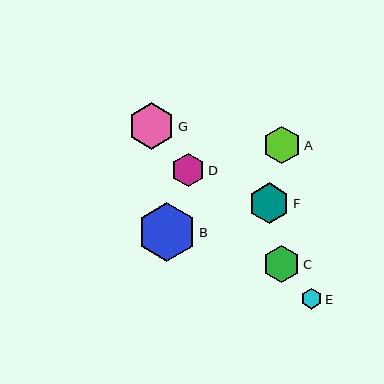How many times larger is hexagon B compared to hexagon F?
Hexagon B is approximately 1.4 times the size of hexagon F.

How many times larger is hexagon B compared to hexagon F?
Hexagon B is approximately 1.4 times the size of hexagon F.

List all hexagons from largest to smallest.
From largest to smallest: B, G, F, A, C, D, E.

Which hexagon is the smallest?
Hexagon E is the smallest with a size of approximately 20 pixels.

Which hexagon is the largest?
Hexagon B is the largest with a size of approximately 59 pixels.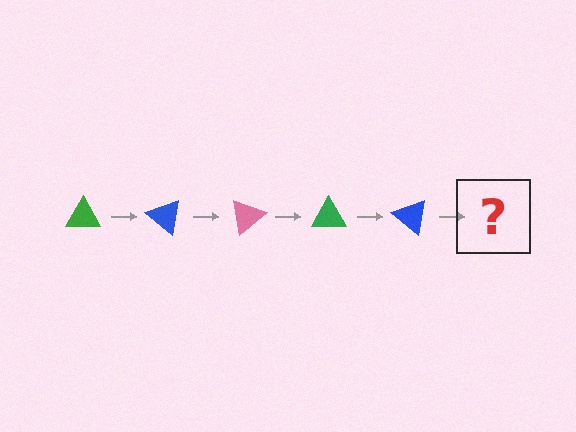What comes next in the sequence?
The next element should be a pink triangle, rotated 200 degrees from the start.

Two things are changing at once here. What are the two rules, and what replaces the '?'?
The two rules are that it rotates 40 degrees each step and the color cycles through green, blue, and pink. The '?' should be a pink triangle, rotated 200 degrees from the start.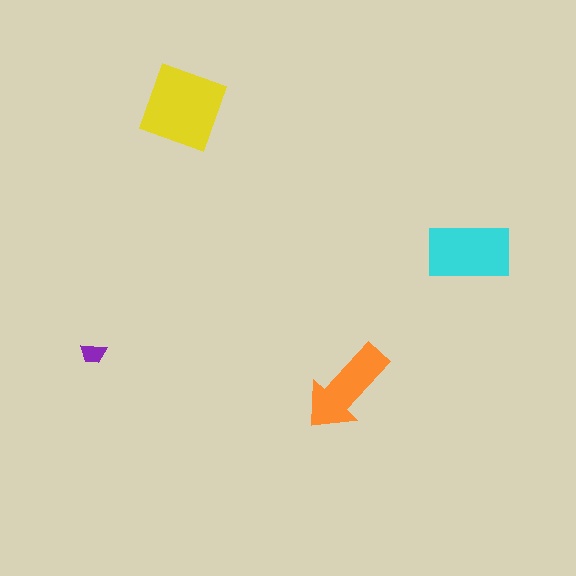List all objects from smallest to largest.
The purple trapezoid, the orange arrow, the cyan rectangle, the yellow diamond.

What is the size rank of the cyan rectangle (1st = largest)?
2nd.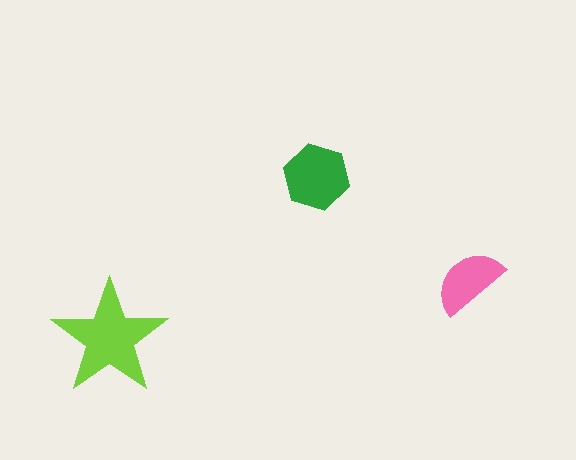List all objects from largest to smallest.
The lime star, the green hexagon, the pink semicircle.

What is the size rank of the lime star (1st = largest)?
1st.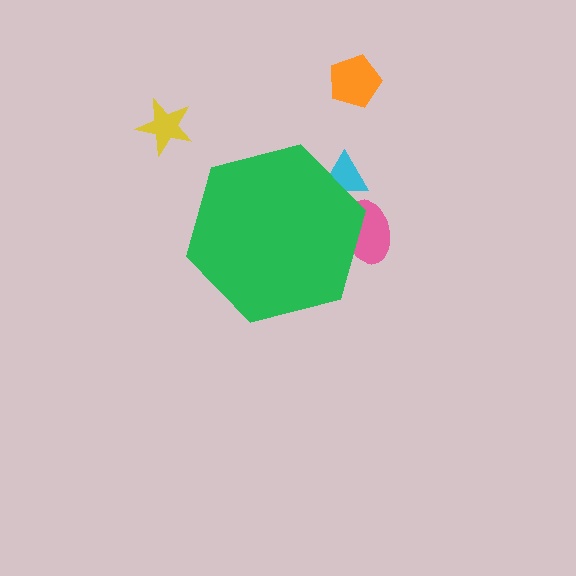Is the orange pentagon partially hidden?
No, the orange pentagon is fully visible.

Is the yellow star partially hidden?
No, the yellow star is fully visible.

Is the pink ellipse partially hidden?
Yes, the pink ellipse is partially hidden behind the green hexagon.